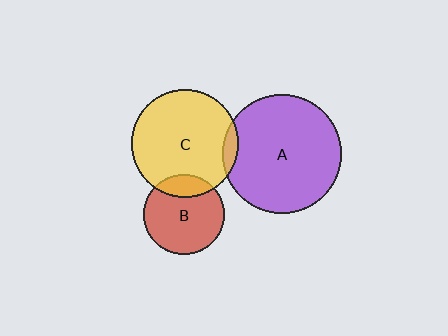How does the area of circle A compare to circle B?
Approximately 2.2 times.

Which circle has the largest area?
Circle A (purple).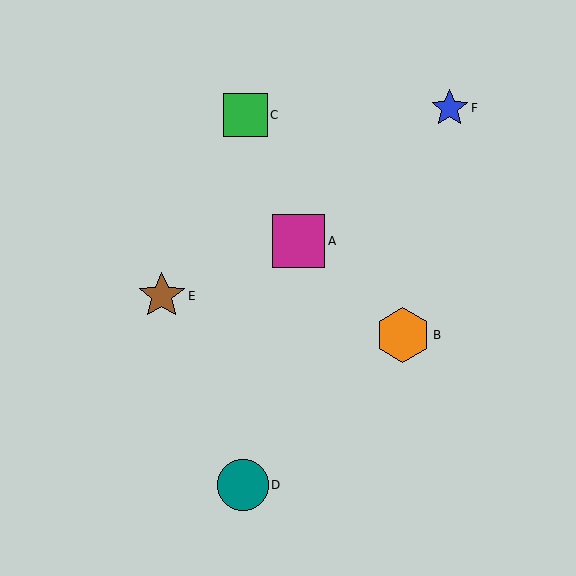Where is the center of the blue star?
The center of the blue star is at (450, 108).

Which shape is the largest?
The orange hexagon (labeled B) is the largest.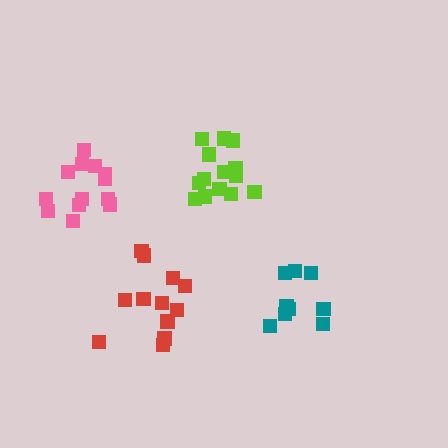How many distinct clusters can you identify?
There are 4 distinct clusters.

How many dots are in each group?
Group 1: 12 dots, Group 2: 9 dots, Group 3: 13 dots, Group 4: 14 dots (48 total).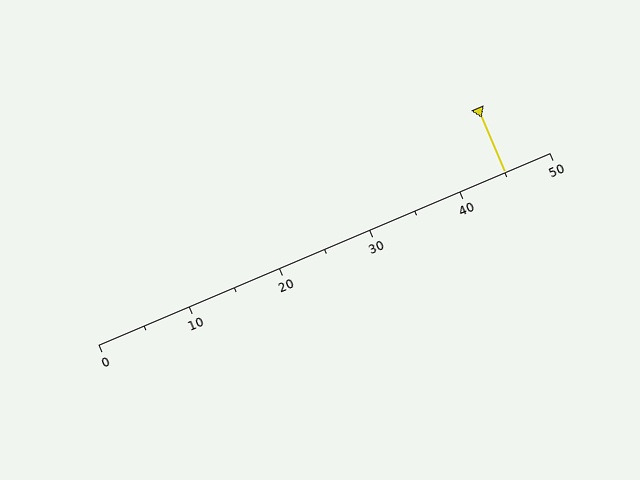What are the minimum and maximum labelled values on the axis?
The axis runs from 0 to 50.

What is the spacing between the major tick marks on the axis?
The major ticks are spaced 10 apart.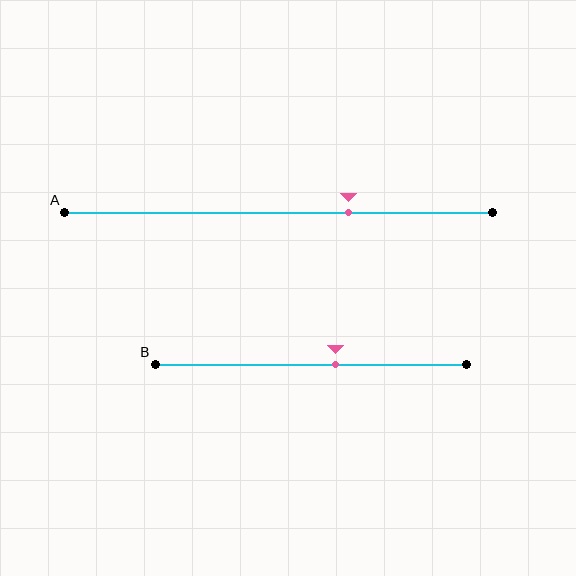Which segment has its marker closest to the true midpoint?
Segment B has its marker closest to the true midpoint.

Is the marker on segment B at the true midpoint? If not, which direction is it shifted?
No, the marker on segment B is shifted to the right by about 8% of the segment length.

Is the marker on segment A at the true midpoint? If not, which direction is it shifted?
No, the marker on segment A is shifted to the right by about 16% of the segment length.